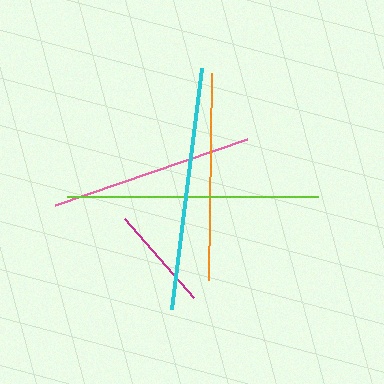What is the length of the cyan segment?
The cyan segment is approximately 242 pixels long.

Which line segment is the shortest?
The magenta line is the shortest at approximately 104 pixels.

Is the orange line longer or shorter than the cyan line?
The cyan line is longer than the orange line.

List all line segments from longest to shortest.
From longest to shortest: lime, cyan, orange, pink, magenta.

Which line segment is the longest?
The lime line is the longest at approximately 250 pixels.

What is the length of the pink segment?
The pink segment is approximately 203 pixels long.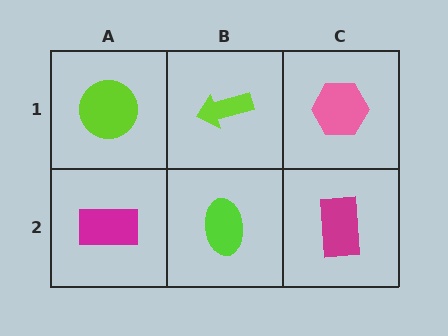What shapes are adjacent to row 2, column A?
A lime circle (row 1, column A), a lime ellipse (row 2, column B).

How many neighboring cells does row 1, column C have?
2.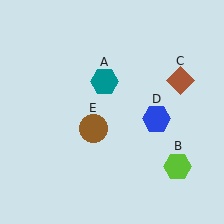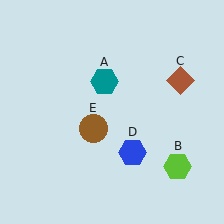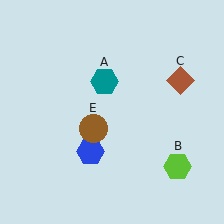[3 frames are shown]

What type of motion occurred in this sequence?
The blue hexagon (object D) rotated clockwise around the center of the scene.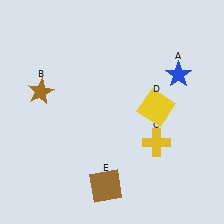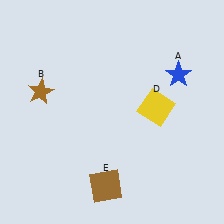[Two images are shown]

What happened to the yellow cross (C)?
The yellow cross (C) was removed in Image 2. It was in the bottom-right area of Image 1.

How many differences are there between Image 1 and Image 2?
There is 1 difference between the two images.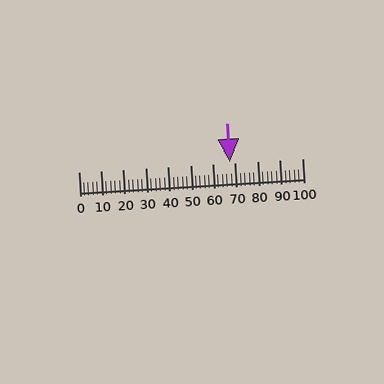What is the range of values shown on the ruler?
The ruler shows values from 0 to 100.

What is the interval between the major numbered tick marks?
The major tick marks are spaced 10 units apart.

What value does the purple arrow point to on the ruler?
The purple arrow points to approximately 68.